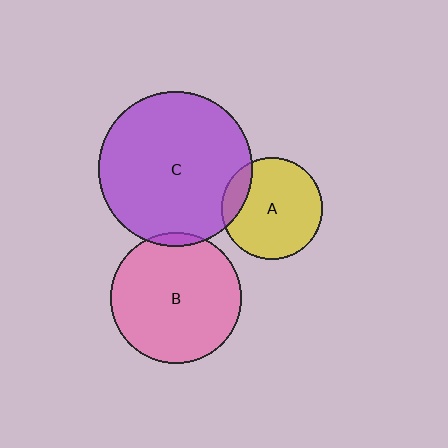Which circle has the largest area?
Circle C (purple).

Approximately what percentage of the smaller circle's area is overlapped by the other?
Approximately 15%.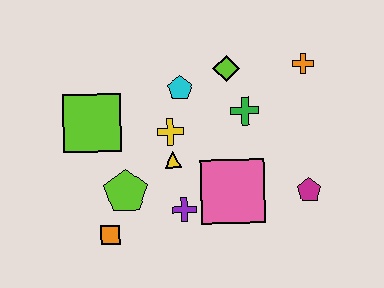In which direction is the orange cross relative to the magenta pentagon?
The orange cross is above the magenta pentagon.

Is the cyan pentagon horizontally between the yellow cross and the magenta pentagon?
Yes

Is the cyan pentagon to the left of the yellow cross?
No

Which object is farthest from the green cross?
The orange square is farthest from the green cross.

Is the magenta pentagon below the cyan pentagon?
Yes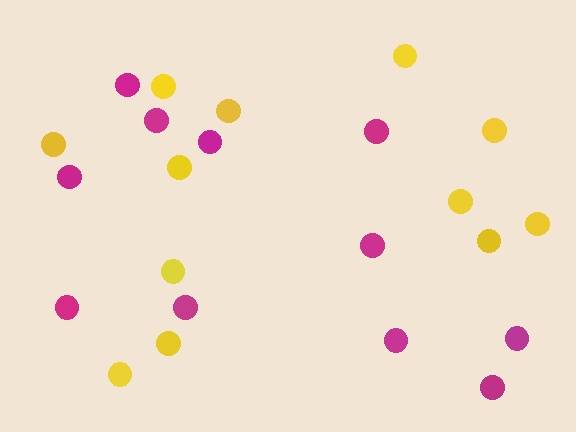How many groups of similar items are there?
There are 2 groups: one group of yellow circles (12) and one group of magenta circles (11).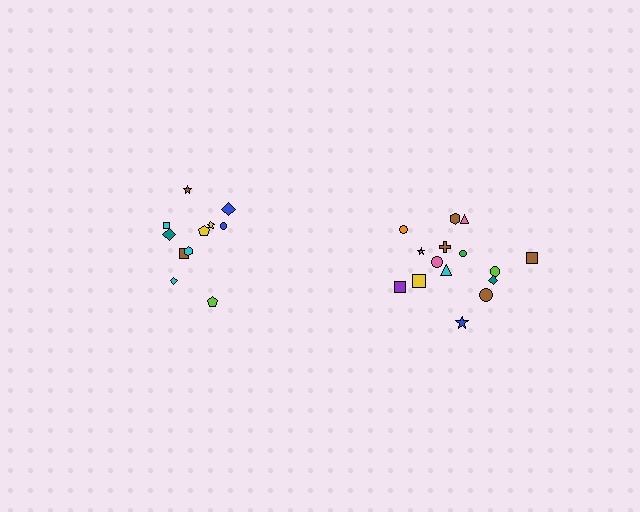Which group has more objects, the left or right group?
The right group.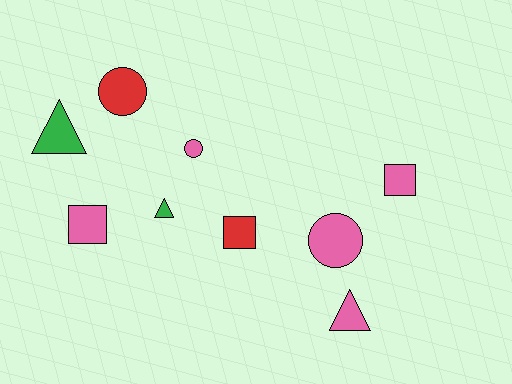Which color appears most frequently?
Pink, with 5 objects.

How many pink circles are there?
There are 2 pink circles.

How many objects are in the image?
There are 9 objects.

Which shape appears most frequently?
Square, with 3 objects.